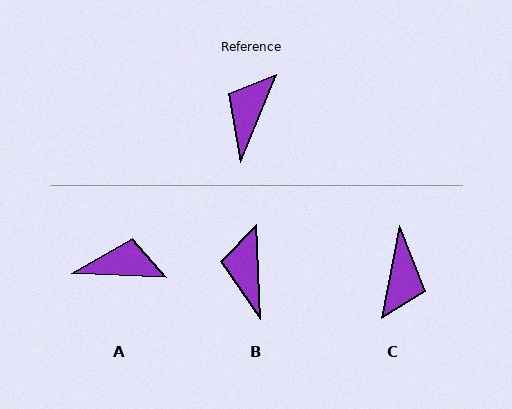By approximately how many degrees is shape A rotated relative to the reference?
Approximately 70 degrees clockwise.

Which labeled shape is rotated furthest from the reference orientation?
C, about 169 degrees away.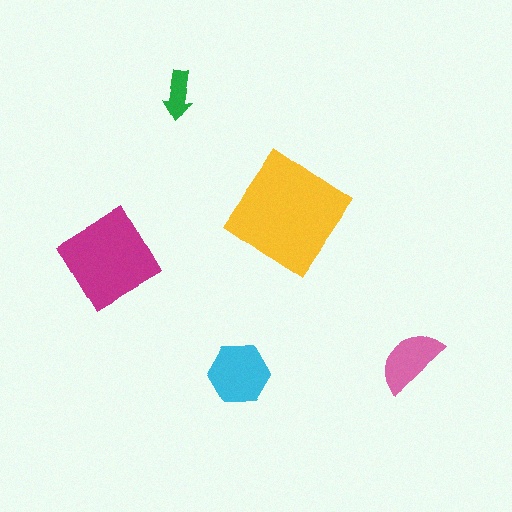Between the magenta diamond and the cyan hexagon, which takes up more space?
The magenta diamond.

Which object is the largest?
The yellow diamond.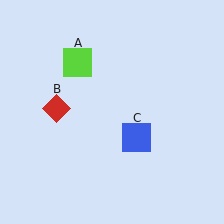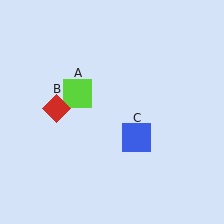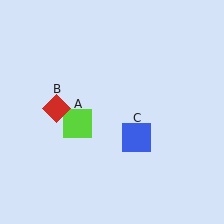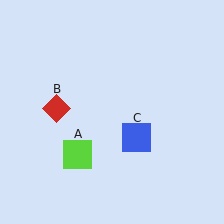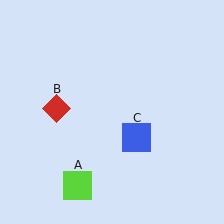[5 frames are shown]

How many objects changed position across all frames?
1 object changed position: lime square (object A).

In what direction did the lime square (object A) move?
The lime square (object A) moved down.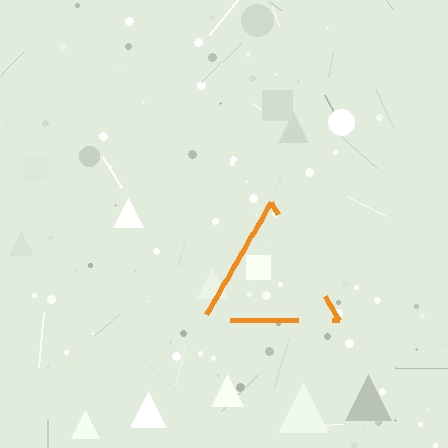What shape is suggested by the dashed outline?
The dashed outline suggests a triangle.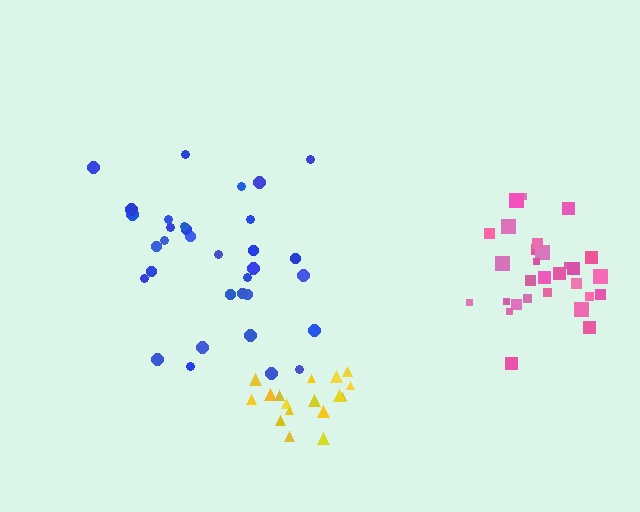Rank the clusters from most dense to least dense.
yellow, pink, blue.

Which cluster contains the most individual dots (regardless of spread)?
Blue (33).